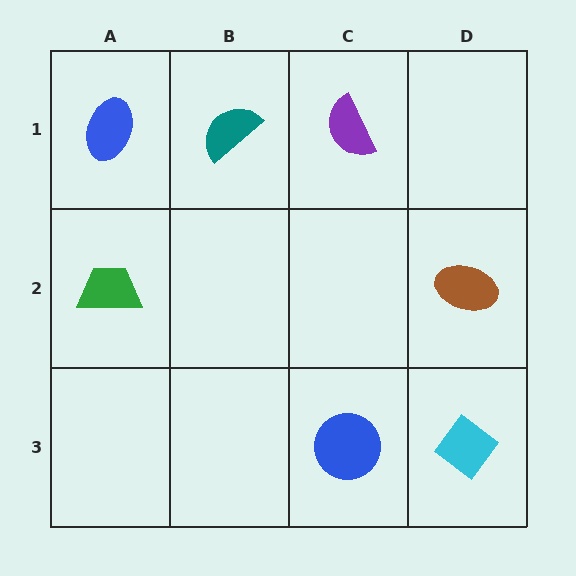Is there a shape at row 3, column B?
No, that cell is empty.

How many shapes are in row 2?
2 shapes.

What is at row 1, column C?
A purple semicircle.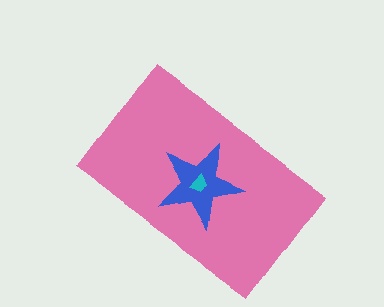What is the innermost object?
The cyan trapezoid.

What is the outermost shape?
The pink rectangle.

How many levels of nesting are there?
3.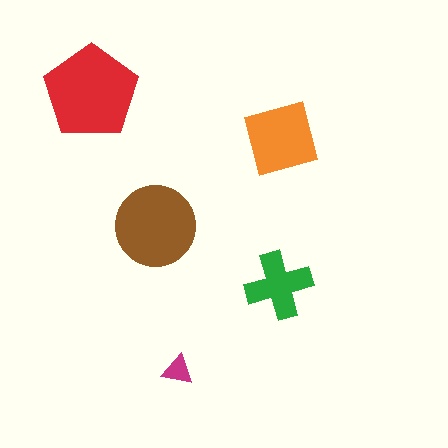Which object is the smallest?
The magenta triangle.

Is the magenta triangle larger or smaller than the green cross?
Smaller.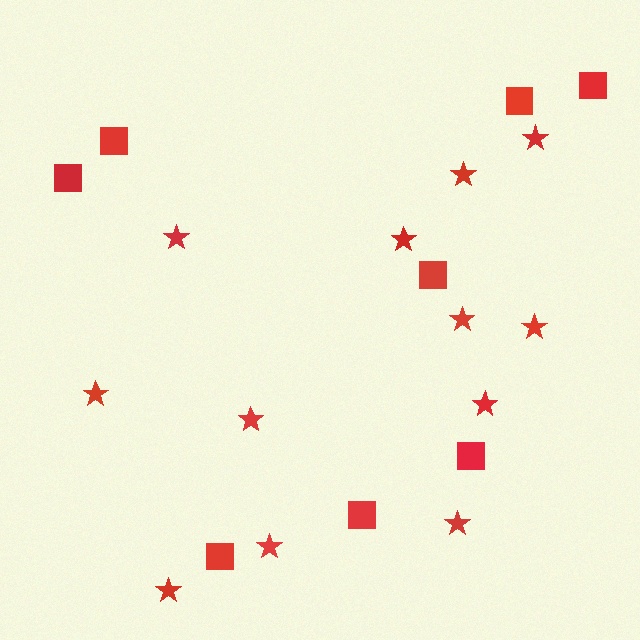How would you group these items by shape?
There are 2 groups: one group of squares (8) and one group of stars (12).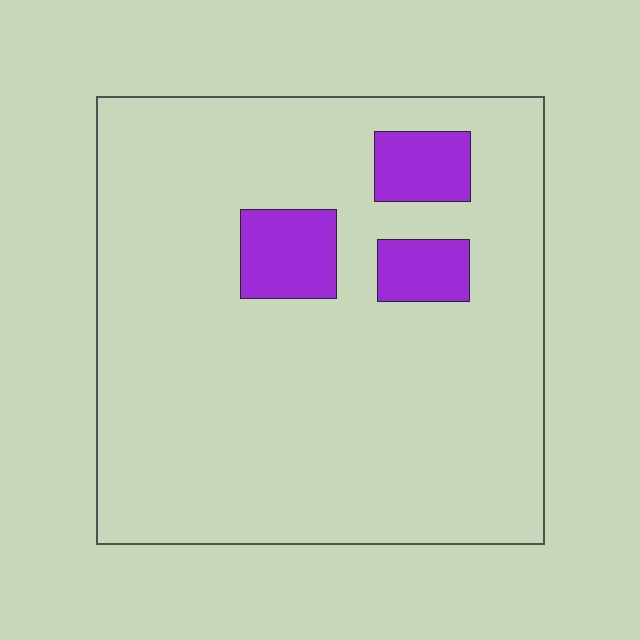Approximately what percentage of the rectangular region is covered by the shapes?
Approximately 10%.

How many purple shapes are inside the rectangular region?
3.